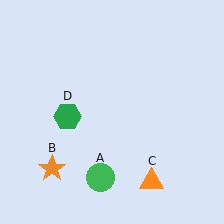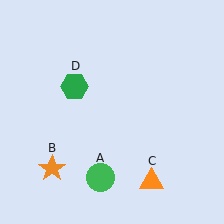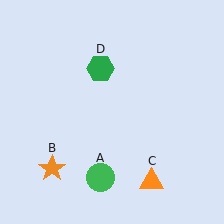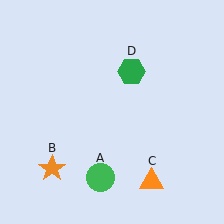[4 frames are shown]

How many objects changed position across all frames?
1 object changed position: green hexagon (object D).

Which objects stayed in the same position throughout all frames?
Green circle (object A) and orange star (object B) and orange triangle (object C) remained stationary.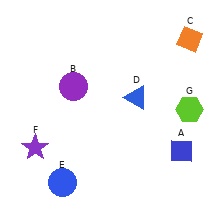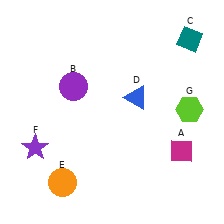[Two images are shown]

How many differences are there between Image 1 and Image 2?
There are 3 differences between the two images.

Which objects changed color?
A changed from blue to magenta. C changed from orange to teal. E changed from blue to orange.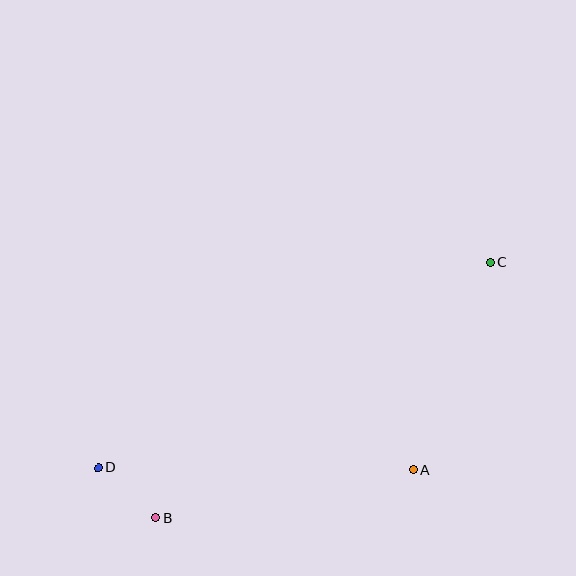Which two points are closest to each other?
Points B and D are closest to each other.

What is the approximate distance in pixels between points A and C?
The distance between A and C is approximately 222 pixels.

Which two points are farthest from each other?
Points C and D are farthest from each other.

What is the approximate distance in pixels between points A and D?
The distance between A and D is approximately 315 pixels.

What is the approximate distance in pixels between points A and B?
The distance between A and B is approximately 262 pixels.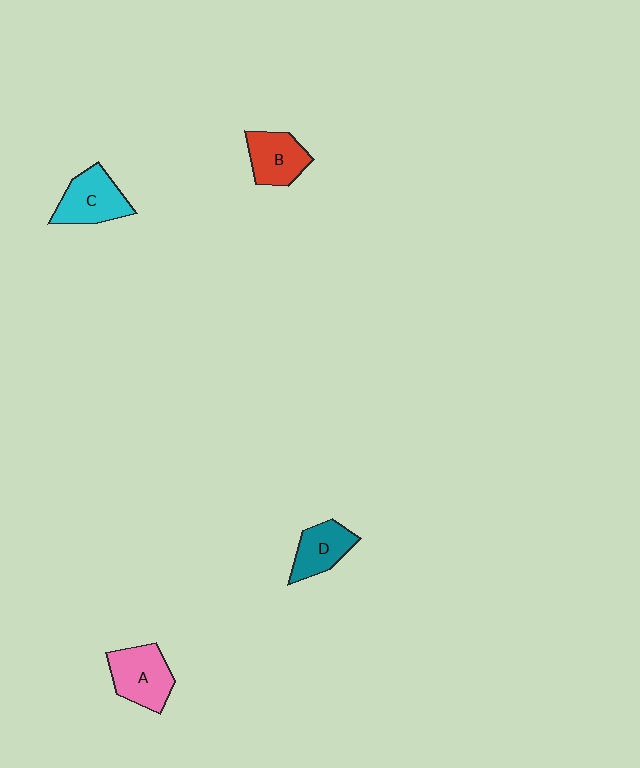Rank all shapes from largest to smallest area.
From largest to smallest: A (pink), C (cyan), B (red), D (teal).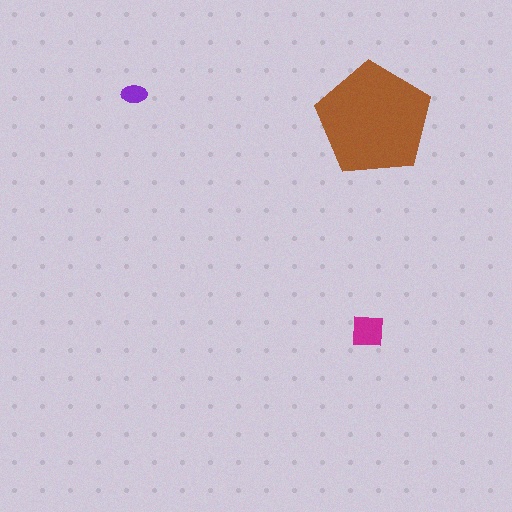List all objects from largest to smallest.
The brown pentagon, the magenta square, the purple ellipse.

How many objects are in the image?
There are 3 objects in the image.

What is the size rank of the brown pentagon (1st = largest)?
1st.